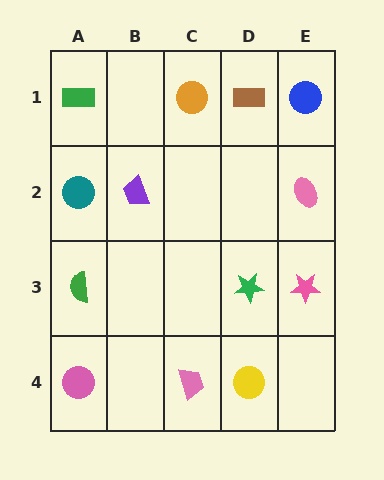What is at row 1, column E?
A blue circle.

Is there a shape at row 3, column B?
No, that cell is empty.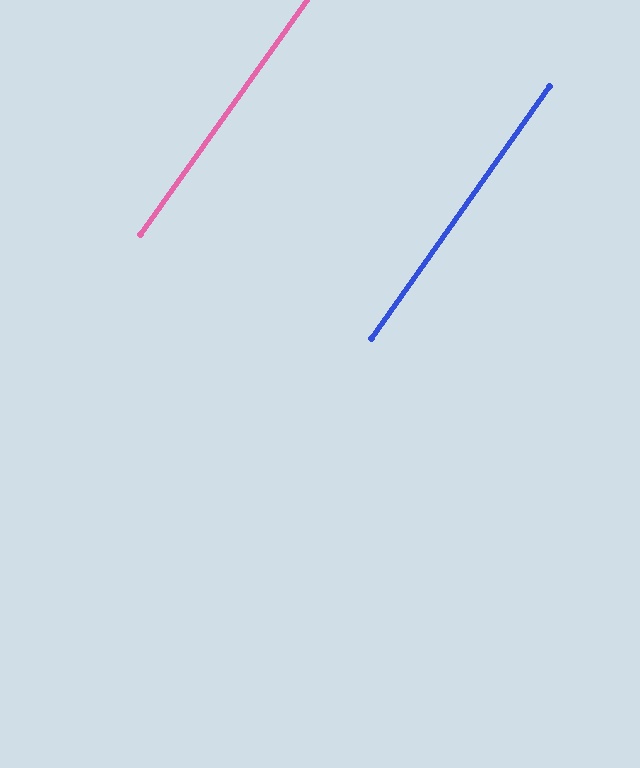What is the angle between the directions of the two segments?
Approximately 0 degrees.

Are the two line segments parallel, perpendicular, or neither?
Parallel — their directions differ by only 0.1°.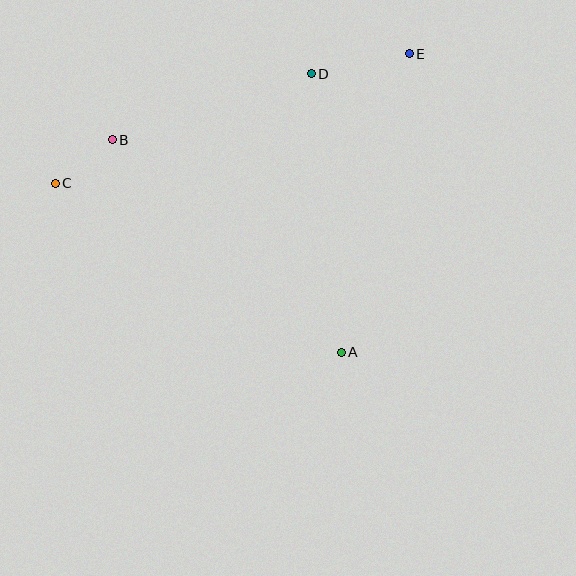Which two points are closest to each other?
Points B and C are closest to each other.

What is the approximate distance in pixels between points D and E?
The distance between D and E is approximately 100 pixels.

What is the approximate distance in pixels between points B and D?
The distance between B and D is approximately 210 pixels.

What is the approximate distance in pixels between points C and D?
The distance between C and D is approximately 279 pixels.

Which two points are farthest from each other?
Points C and E are farthest from each other.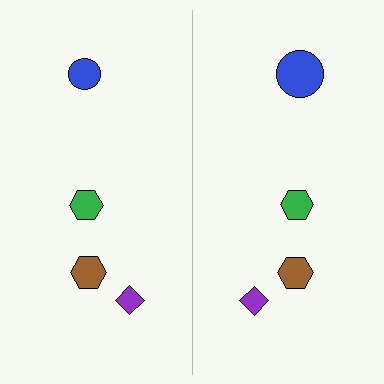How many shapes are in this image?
There are 8 shapes in this image.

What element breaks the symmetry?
The blue circle on the right side has a different size than its mirror counterpart.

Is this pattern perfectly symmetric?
No, the pattern is not perfectly symmetric. The blue circle on the right side has a different size than its mirror counterpart.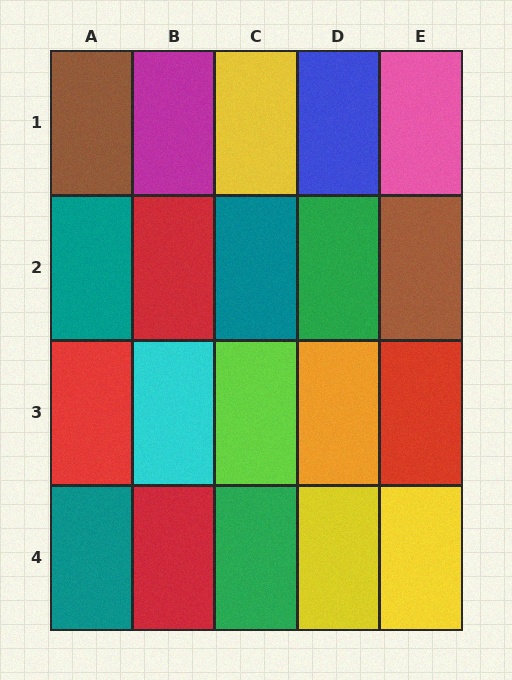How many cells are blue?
1 cell is blue.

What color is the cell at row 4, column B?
Red.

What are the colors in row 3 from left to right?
Red, cyan, lime, orange, red.